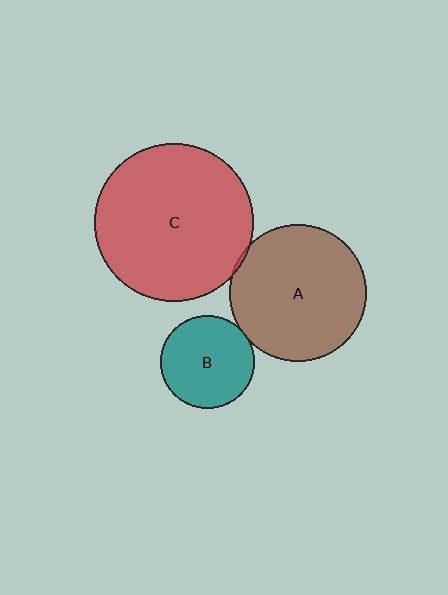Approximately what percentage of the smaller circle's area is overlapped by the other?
Approximately 5%.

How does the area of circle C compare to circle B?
Approximately 2.9 times.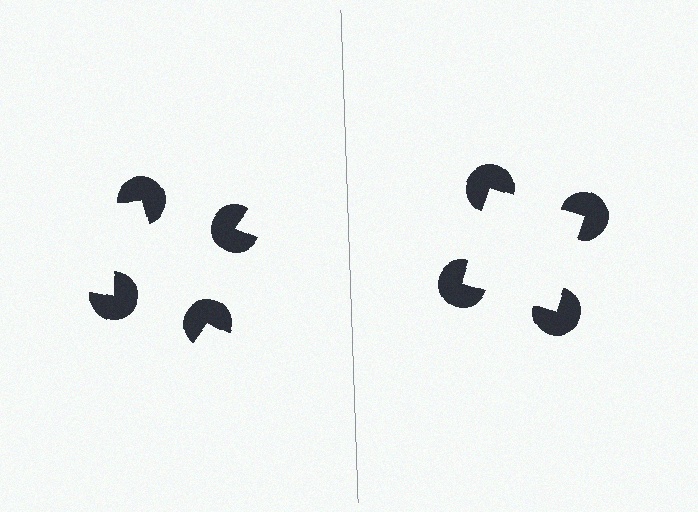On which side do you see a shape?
An illusory square appears on the right side. On the left side the wedge cuts are rotated, so no coherent shape forms.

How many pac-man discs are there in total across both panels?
8 — 4 on each side.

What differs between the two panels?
The pac-man discs are positioned identically on both sides; only the wedge orientations differ. On the right they align to a square; on the left they are misaligned.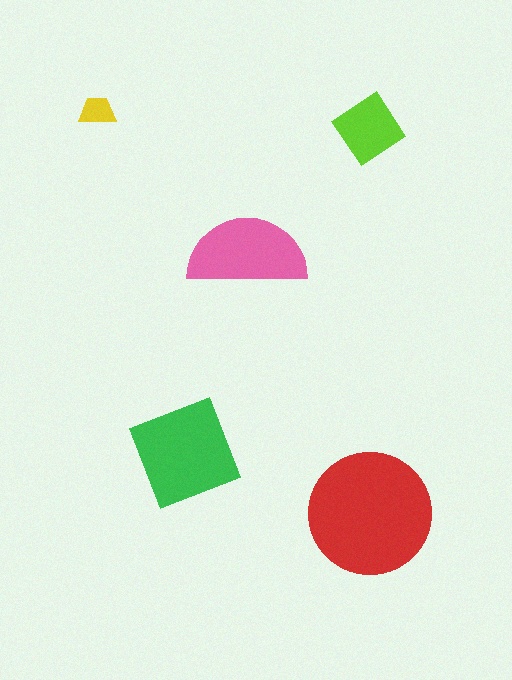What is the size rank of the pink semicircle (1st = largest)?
3rd.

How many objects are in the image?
There are 5 objects in the image.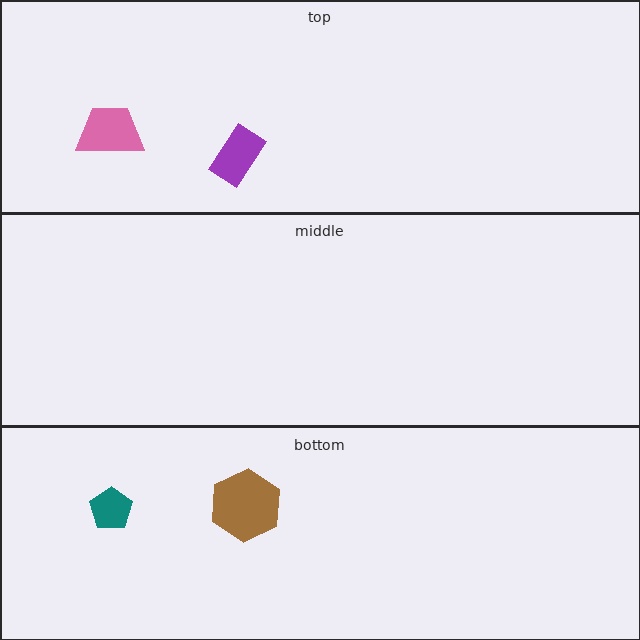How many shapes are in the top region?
2.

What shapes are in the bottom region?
The teal pentagon, the brown hexagon.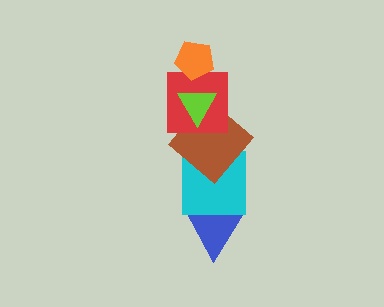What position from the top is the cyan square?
The cyan square is 5th from the top.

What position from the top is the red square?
The red square is 3rd from the top.